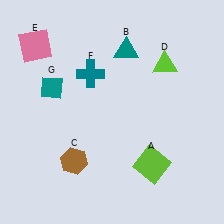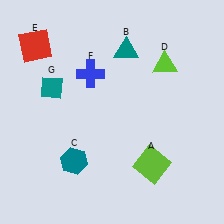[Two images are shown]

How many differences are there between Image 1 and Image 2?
There are 3 differences between the two images.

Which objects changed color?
C changed from brown to teal. E changed from pink to red. F changed from teal to blue.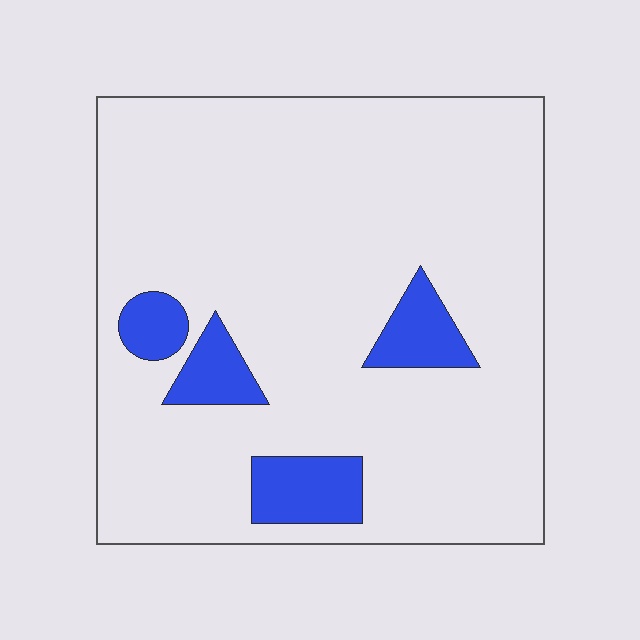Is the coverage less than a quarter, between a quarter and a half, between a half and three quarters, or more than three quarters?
Less than a quarter.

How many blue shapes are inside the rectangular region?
4.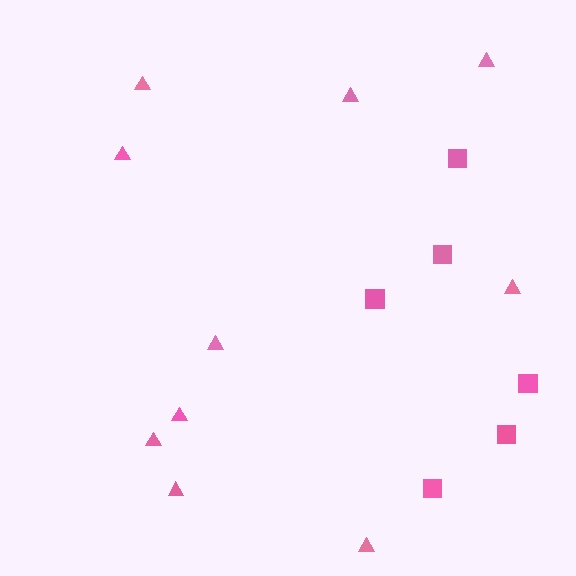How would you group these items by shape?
There are 2 groups: one group of squares (6) and one group of triangles (10).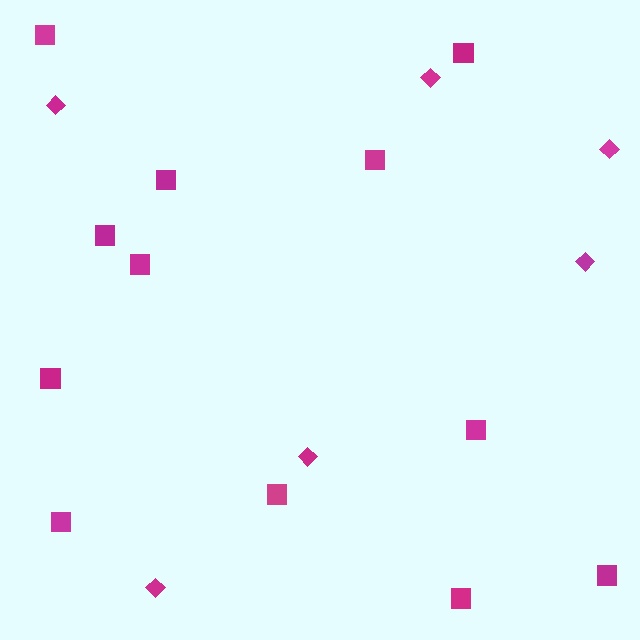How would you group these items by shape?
There are 2 groups: one group of squares (12) and one group of diamonds (6).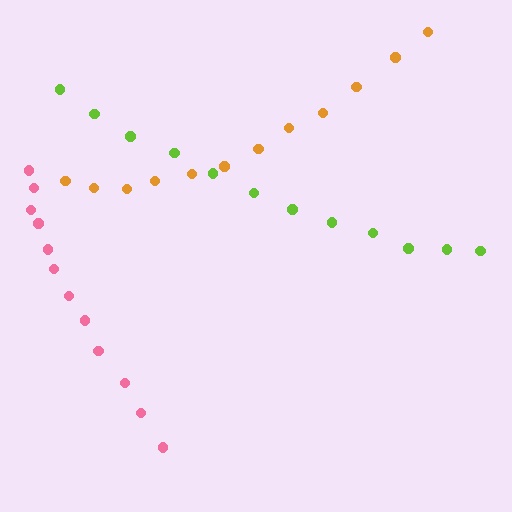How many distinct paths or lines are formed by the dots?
There are 3 distinct paths.